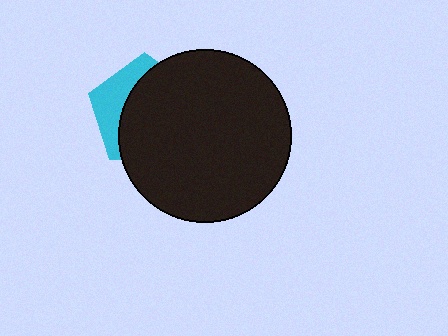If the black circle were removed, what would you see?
You would see the complete cyan pentagon.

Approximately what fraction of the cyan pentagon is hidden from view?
Roughly 69% of the cyan pentagon is hidden behind the black circle.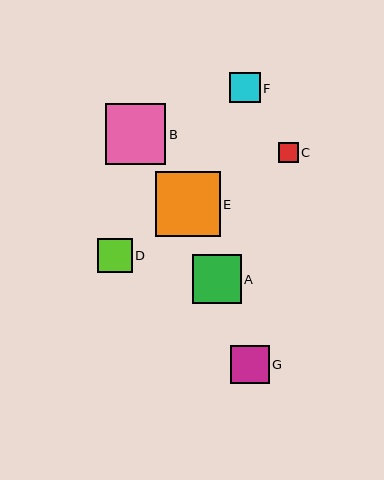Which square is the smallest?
Square C is the smallest with a size of approximately 20 pixels.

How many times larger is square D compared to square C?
Square D is approximately 1.7 times the size of square C.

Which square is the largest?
Square E is the largest with a size of approximately 65 pixels.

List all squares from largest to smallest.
From largest to smallest: E, B, A, G, D, F, C.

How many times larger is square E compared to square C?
Square E is approximately 3.2 times the size of square C.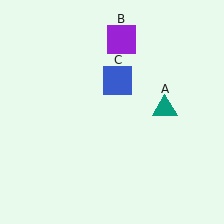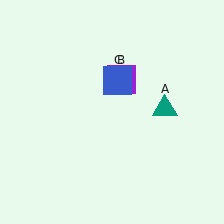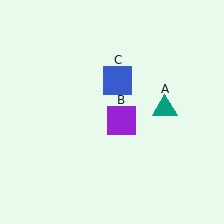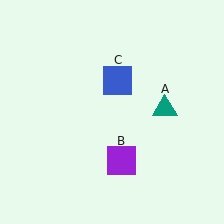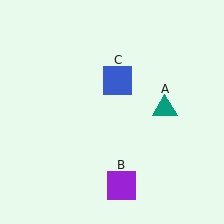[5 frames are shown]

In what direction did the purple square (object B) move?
The purple square (object B) moved down.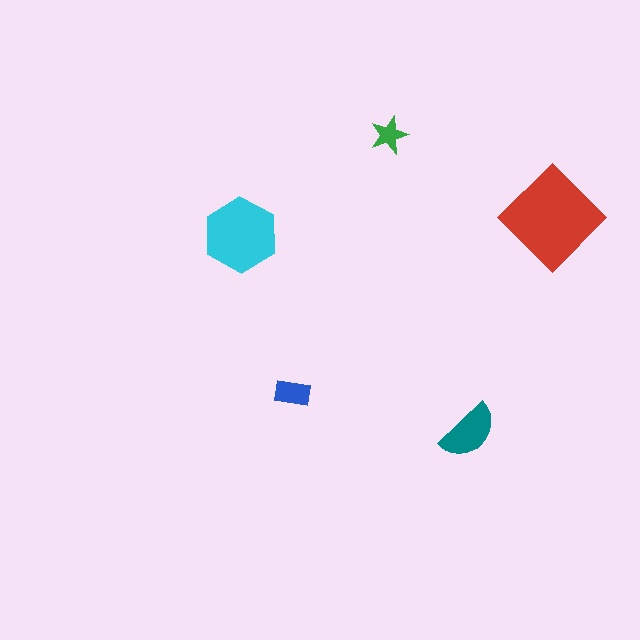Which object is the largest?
The red diamond.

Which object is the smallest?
The green star.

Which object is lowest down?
The teal semicircle is bottommost.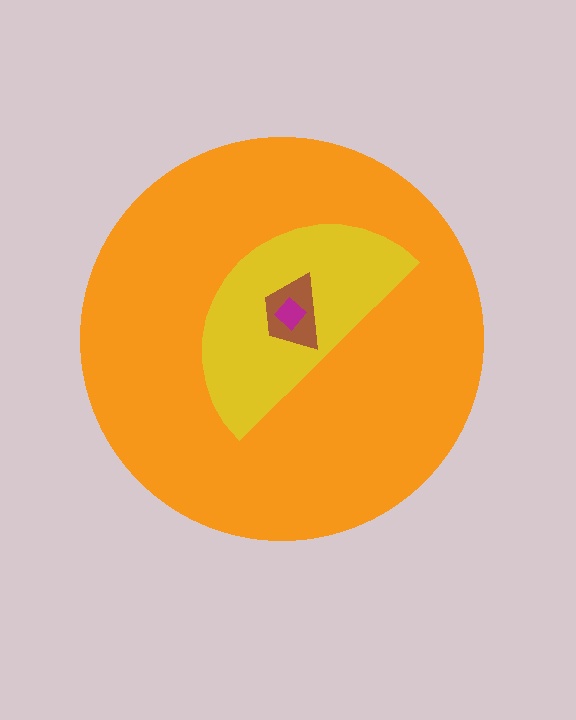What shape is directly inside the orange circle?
The yellow semicircle.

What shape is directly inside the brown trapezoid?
The magenta diamond.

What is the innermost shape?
The magenta diamond.